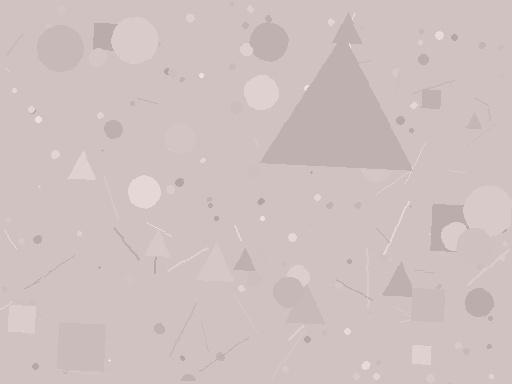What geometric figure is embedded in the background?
A triangle is embedded in the background.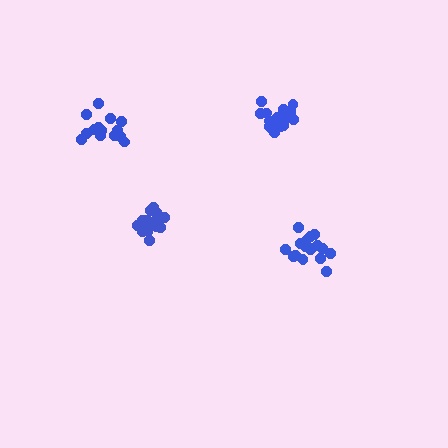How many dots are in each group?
Group 1: 17 dots, Group 2: 18 dots, Group 3: 14 dots, Group 4: 17 dots (66 total).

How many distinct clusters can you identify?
There are 4 distinct clusters.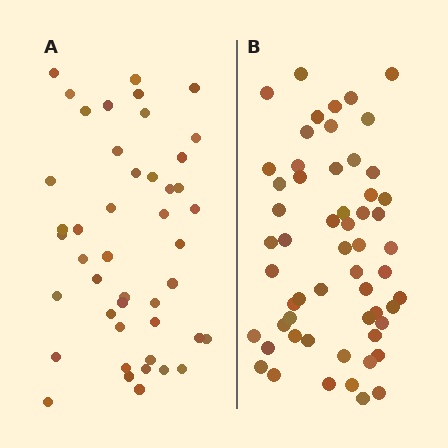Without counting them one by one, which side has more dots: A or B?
Region B (the right region) has more dots.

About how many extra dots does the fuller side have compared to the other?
Region B has roughly 12 or so more dots than region A.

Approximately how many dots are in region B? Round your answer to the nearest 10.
About 60 dots. (The exact count is 57, which rounds to 60.)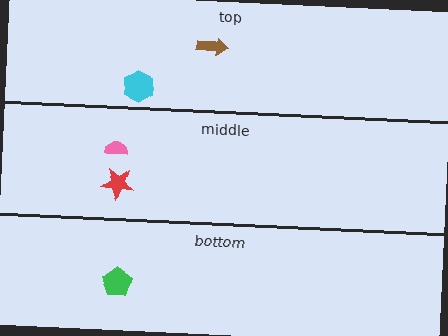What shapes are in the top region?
The brown arrow, the cyan hexagon.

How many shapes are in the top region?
2.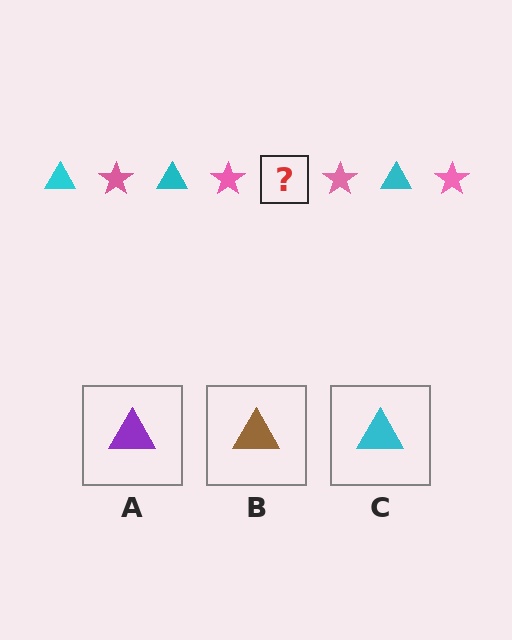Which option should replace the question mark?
Option C.